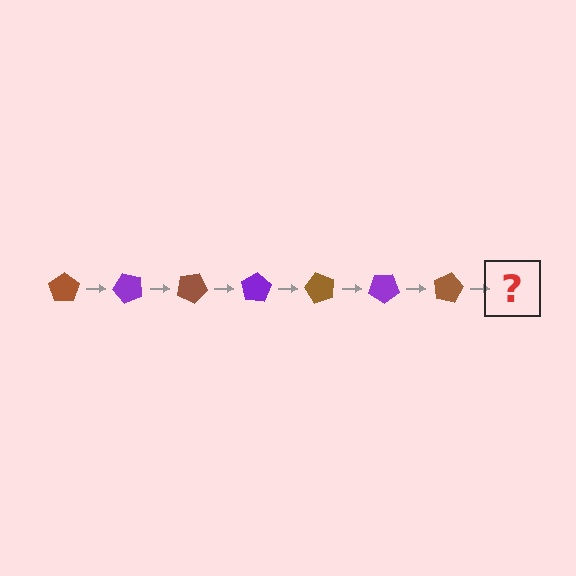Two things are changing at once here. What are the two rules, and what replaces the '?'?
The two rules are that it rotates 50 degrees each step and the color cycles through brown and purple. The '?' should be a purple pentagon, rotated 350 degrees from the start.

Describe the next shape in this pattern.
It should be a purple pentagon, rotated 350 degrees from the start.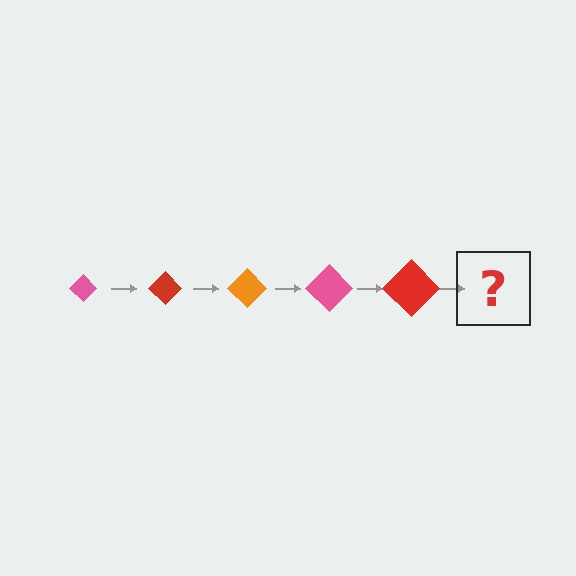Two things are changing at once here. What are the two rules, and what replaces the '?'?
The two rules are that the diamond grows larger each step and the color cycles through pink, red, and orange. The '?' should be an orange diamond, larger than the previous one.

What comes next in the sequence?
The next element should be an orange diamond, larger than the previous one.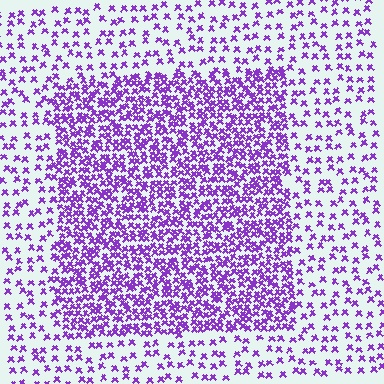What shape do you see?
I see a rectangle.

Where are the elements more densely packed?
The elements are more densely packed inside the rectangle boundary.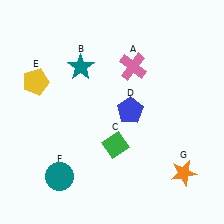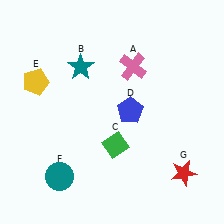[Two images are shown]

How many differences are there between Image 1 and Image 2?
There is 1 difference between the two images.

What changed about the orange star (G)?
In Image 1, G is orange. In Image 2, it changed to red.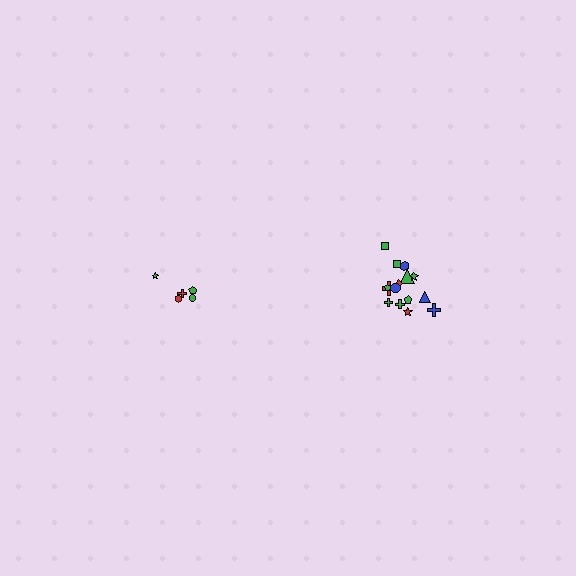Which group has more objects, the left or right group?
The right group.